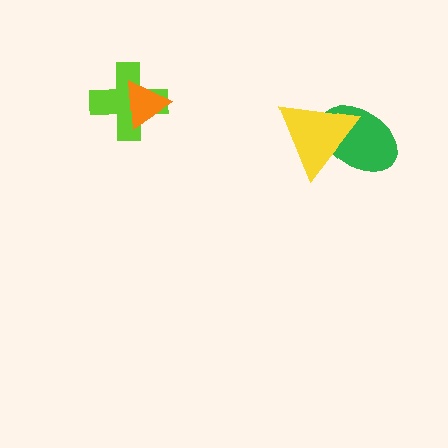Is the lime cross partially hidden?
Yes, it is partially covered by another shape.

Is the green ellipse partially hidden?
Yes, it is partially covered by another shape.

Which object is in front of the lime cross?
The orange triangle is in front of the lime cross.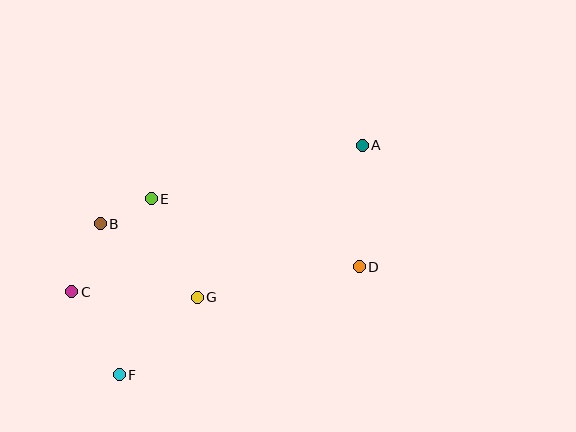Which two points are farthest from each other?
Points A and F are farthest from each other.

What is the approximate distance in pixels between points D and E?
The distance between D and E is approximately 219 pixels.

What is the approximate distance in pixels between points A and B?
The distance between A and B is approximately 273 pixels.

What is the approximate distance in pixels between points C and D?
The distance between C and D is approximately 288 pixels.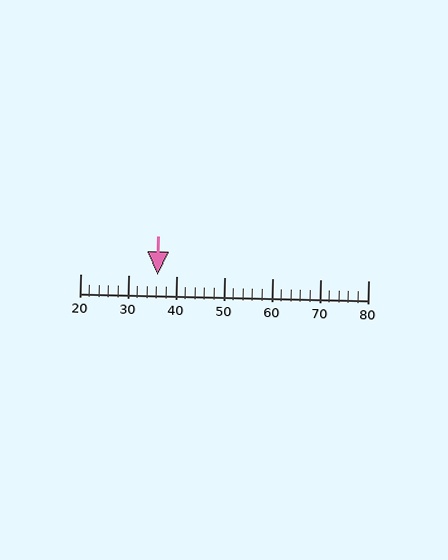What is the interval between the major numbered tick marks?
The major tick marks are spaced 10 units apart.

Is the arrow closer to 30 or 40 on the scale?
The arrow is closer to 40.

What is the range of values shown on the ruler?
The ruler shows values from 20 to 80.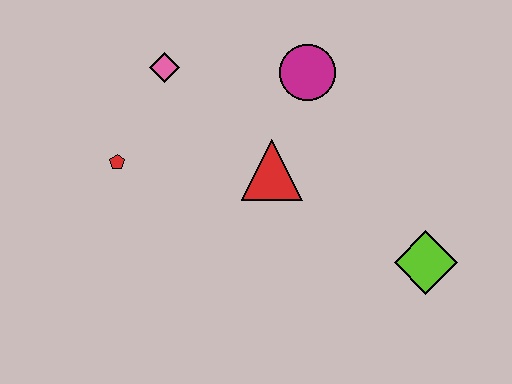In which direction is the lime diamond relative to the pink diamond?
The lime diamond is to the right of the pink diamond.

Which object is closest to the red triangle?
The magenta circle is closest to the red triangle.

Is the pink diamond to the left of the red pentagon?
No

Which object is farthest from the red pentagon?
The lime diamond is farthest from the red pentagon.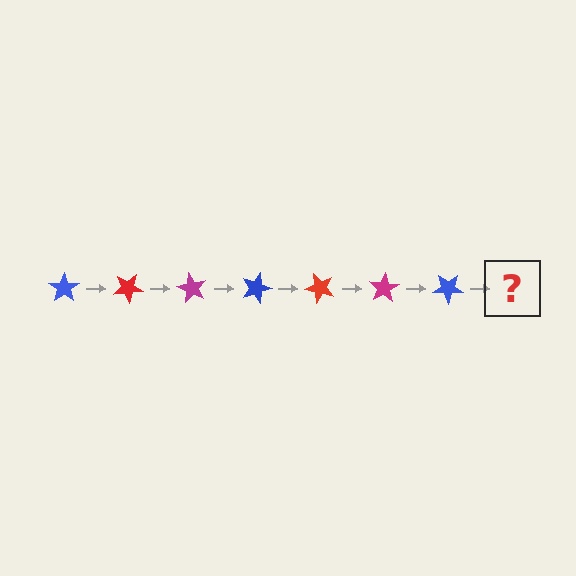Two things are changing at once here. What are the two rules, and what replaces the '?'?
The two rules are that it rotates 30 degrees each step and the color cycles through blue, red, and magenta. The '?' should be a red star, rotated 210 degrees from the start.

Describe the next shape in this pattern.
It should be a red star, rotated 210 degrees from the start.